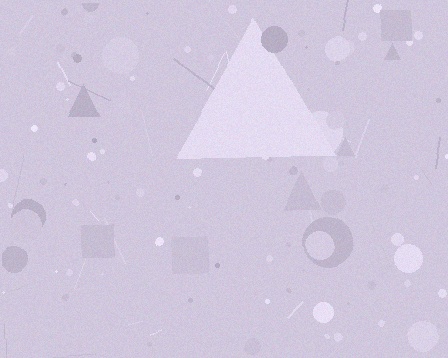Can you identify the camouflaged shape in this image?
The camouflaged shape is a triangle.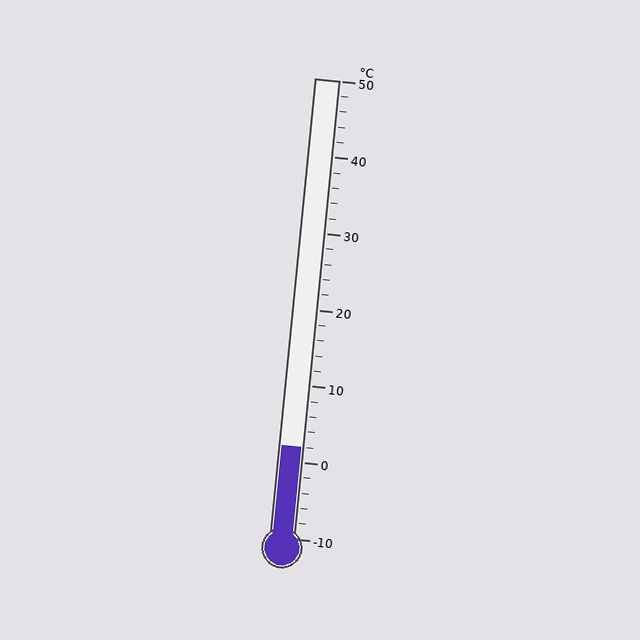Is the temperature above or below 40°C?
The temperature is below 40°C.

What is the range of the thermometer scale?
The thermometer scale ranges from -10°C to 50°C.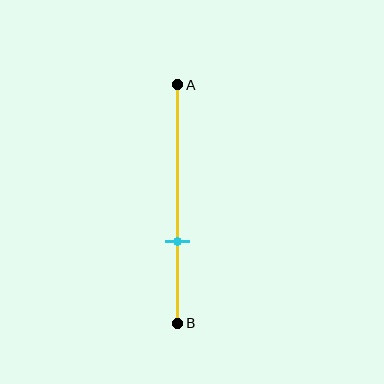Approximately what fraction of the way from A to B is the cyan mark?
The cyan mark is approximately 65% of the way from A to B.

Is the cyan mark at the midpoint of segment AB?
No, the mark is at about 65% from A, not at the 50% midpoint.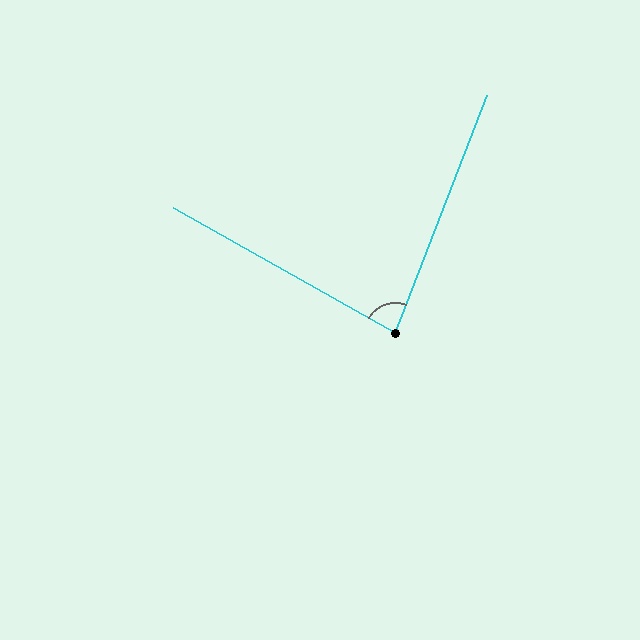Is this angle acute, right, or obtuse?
It is acute.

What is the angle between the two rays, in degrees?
Approximately 82 degrees.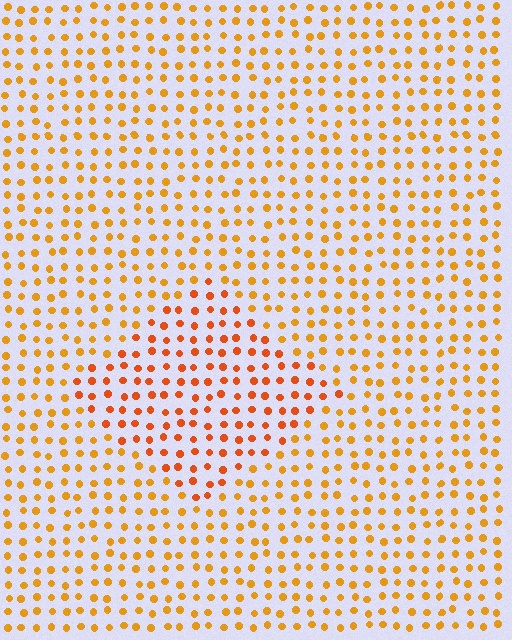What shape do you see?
I see a diamond.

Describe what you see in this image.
The image is filled with small orange elements in a uniform arrangement. A diamond-shaped region is visible where the elements are tinted to a slightly different hue, forming a subtle color boundary.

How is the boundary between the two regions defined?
The boundary is defined purely by a slight shift in hue (about 22 degrees). Spacing, size, and orientation are identical on both sides.